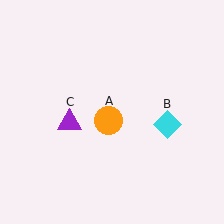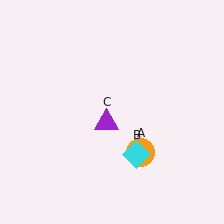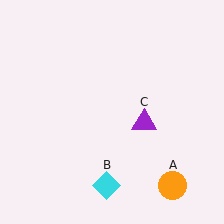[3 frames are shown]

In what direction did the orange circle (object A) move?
The orange circle (object A) moved down and to the right.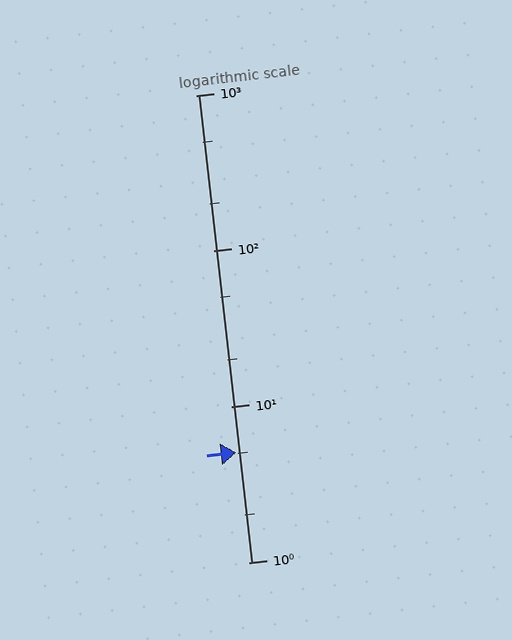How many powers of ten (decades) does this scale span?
The scale spans 3 decades, from 1 to 1000.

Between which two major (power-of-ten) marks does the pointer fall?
The pointer is between 1 and 10.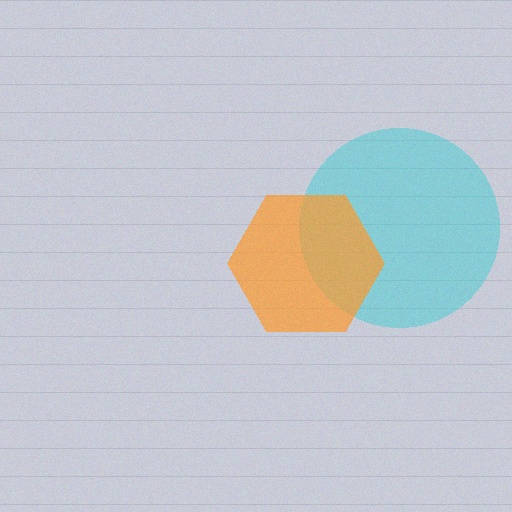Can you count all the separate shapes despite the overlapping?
Yes, there are 2 separate shapes.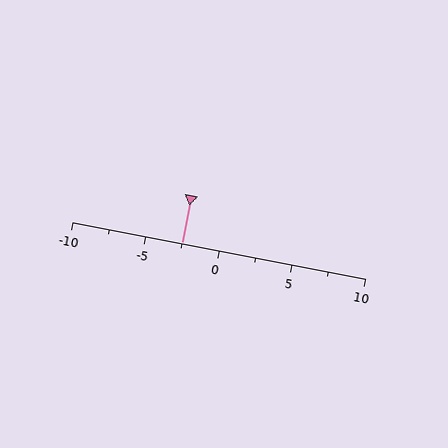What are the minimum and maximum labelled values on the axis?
The axis runs from -10 to 10.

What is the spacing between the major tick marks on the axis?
The major ticks are spaced 5 apart.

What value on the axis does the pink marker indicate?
The marker indicates approximately -2.5.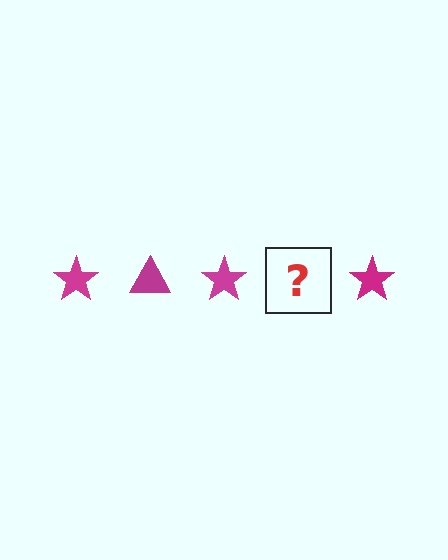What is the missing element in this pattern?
The missing element is a magenta triangle.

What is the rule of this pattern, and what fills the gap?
The rule is that the pattern cycles through star, triangle shapes in magenta. The gap should be filled with a magenta triangle.